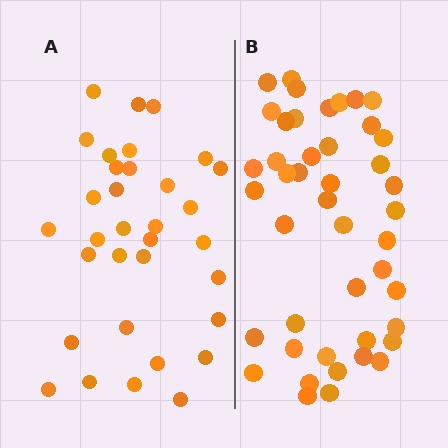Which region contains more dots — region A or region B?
Region B (the right region) has more dots.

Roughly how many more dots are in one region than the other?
Region B has roughly 12 or so more dots than region A.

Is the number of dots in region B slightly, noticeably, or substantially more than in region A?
Region B has noticeably more, but not dramatically so. The ratio is roughly 1.3 to 1.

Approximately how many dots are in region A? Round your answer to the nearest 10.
About 30 dots. (The exact count is 33, which rounds to 30.)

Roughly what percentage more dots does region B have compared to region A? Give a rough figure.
About 35% more.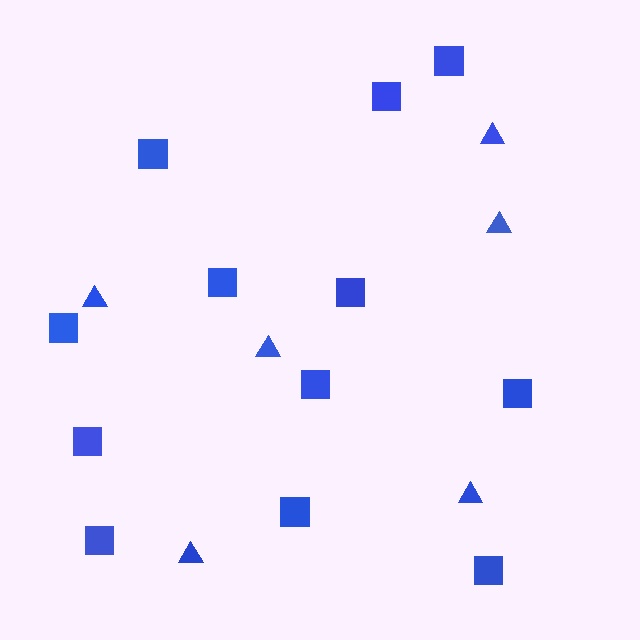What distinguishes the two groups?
There are 2 groups: one group of triangles (6) and one group of squares (12).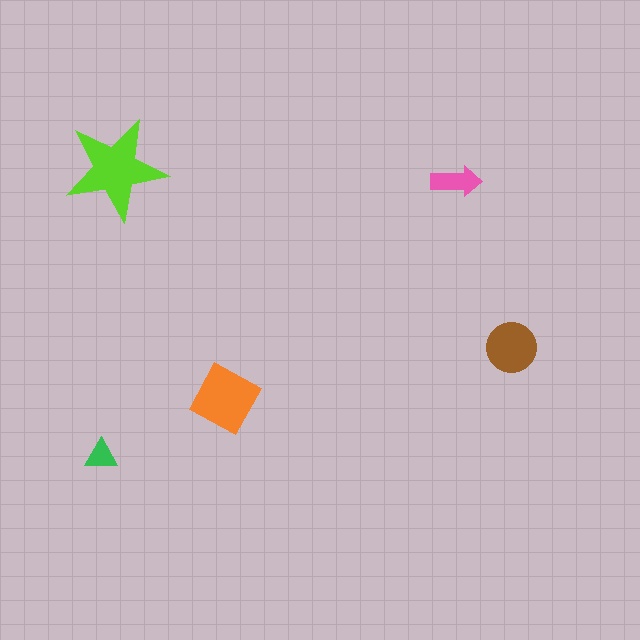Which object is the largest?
The lime star.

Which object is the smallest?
The green triangle.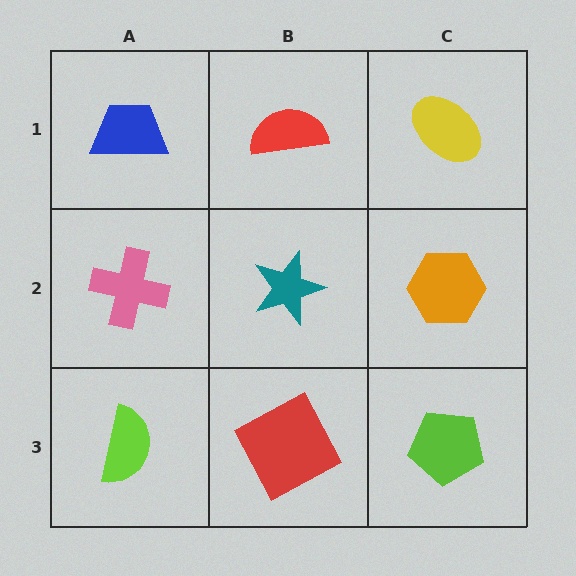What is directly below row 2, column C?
A lime pentagon.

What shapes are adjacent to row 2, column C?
A yellow ellipse (row 1, column C), a lime pentagon (row 3, column C), a teal star (row 2, column B).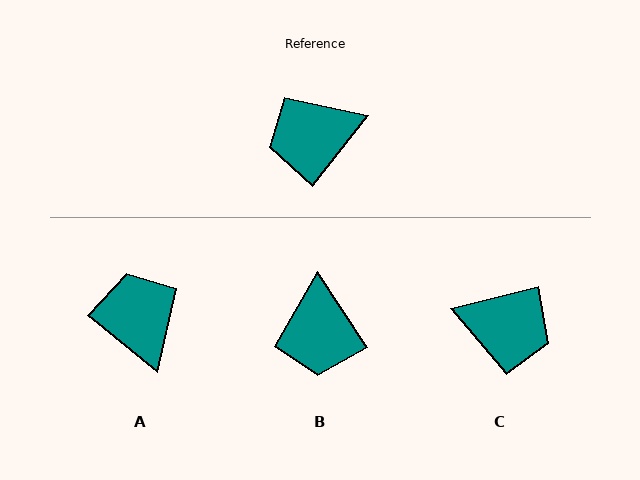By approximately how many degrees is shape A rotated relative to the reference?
Approximately 90 degrees clockwise.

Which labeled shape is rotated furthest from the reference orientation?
C, about 142 degrees away.